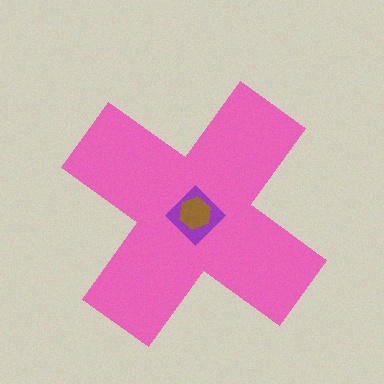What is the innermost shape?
The brown hexagon.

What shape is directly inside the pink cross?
The purple diamond.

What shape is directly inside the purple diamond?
The brown hexagon.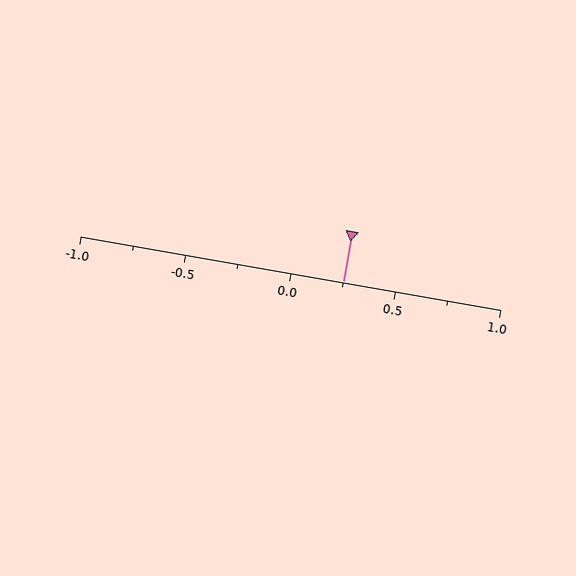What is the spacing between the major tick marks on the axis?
The major ticks are spaced 0.5 apart.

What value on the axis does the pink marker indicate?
The marker indicates approximately 0.25.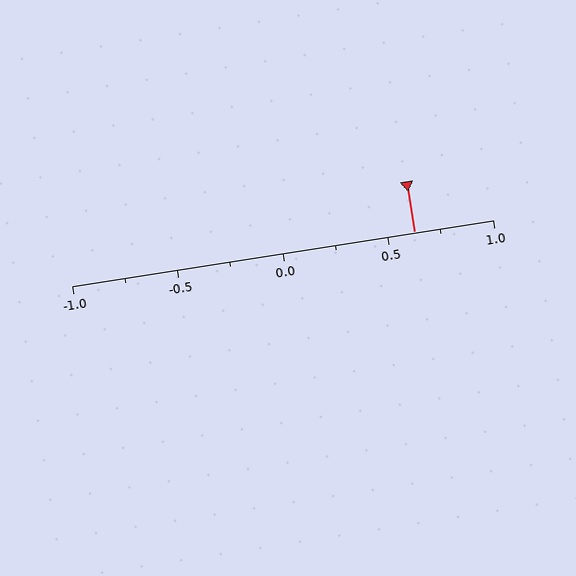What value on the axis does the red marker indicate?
The marker indicates approximately 0.62.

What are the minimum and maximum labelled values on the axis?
The axis runs from -1.0 to 1.0.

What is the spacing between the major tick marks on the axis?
The major ticks are spaced 0.5 apart.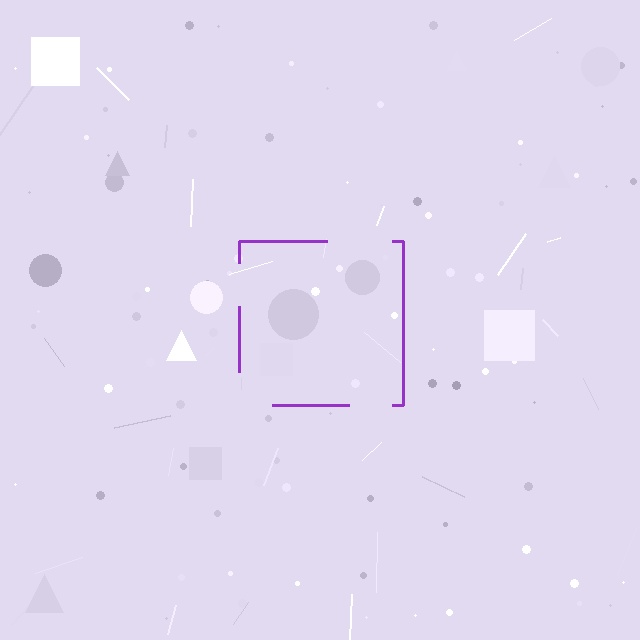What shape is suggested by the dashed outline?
The dashed outline suggests a square.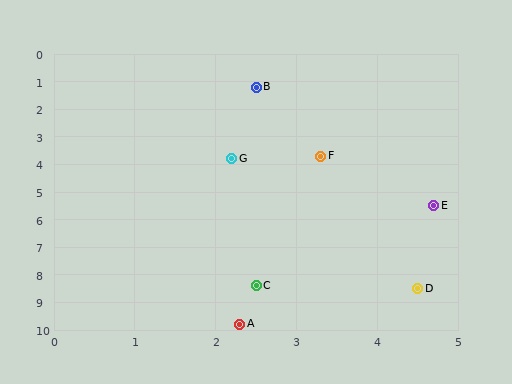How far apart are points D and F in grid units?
Points D and F are about 4.9 grid units apart.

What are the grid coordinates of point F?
Point F is at approximately (3.3, 3.7).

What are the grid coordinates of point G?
Point G is at approximately (2.2, 3.8).